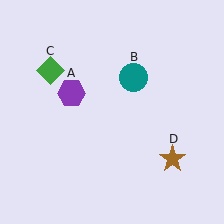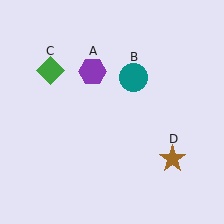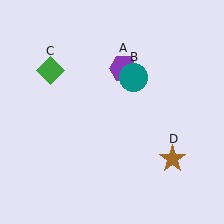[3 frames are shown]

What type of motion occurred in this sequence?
The purple hexagon (object A) rotated clockwise around the center of the scene.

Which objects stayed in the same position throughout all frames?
Teal circle (object B) and green diamond (object C) and brown star (object D) remained stationary.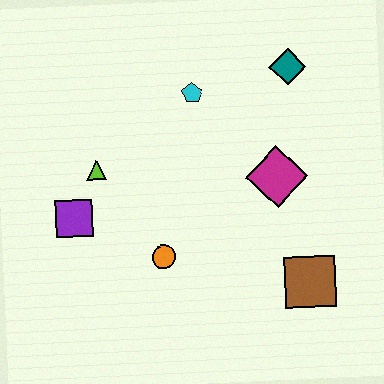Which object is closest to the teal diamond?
The cyan pentagon is closest to the teal diamond.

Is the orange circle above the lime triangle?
No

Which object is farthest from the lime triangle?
The brown square is farthest from the lime triangle.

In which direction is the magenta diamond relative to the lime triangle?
The magenta diamond is to the right of the lime triangle.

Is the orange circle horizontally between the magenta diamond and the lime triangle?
Yes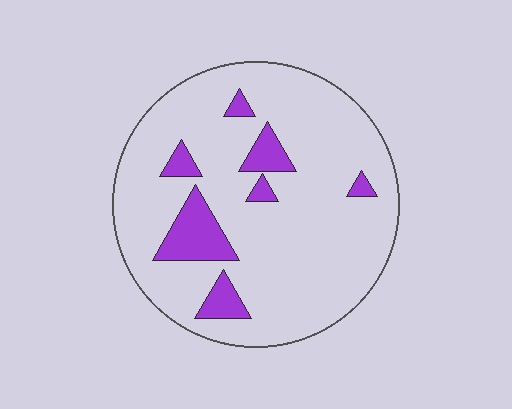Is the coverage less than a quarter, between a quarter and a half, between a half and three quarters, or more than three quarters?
Less than a quarter.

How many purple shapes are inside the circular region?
7.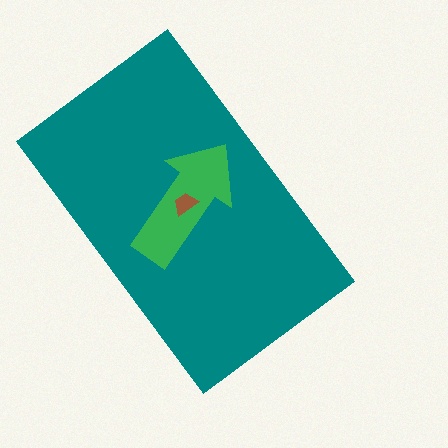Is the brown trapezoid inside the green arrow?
Yes.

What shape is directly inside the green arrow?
The brown trapezoid.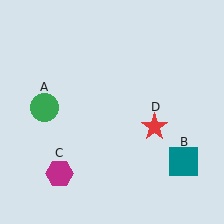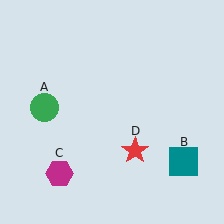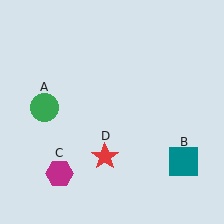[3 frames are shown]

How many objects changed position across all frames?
1 object changed position: red star (object D).